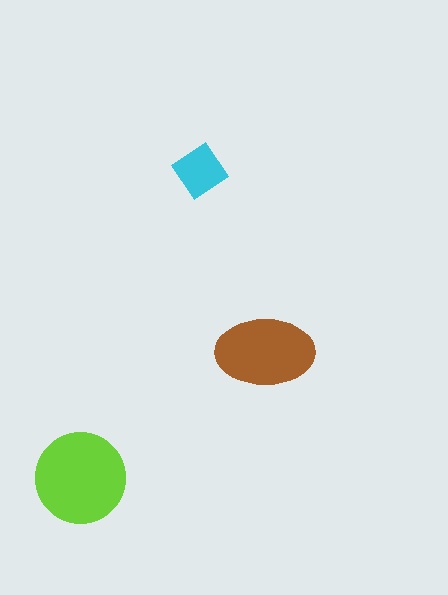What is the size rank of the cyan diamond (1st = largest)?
3rd.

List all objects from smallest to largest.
The cyan diamond, the brown ellipse, the lime circle.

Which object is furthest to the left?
The lime circle is leftmost.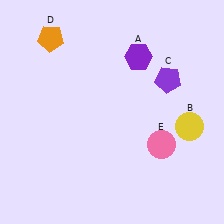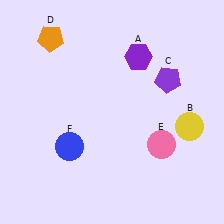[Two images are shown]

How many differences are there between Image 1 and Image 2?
There is 1 difference between the two images.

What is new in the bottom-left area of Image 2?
A blue circle (F) was added in the bottom-left area of Image 2.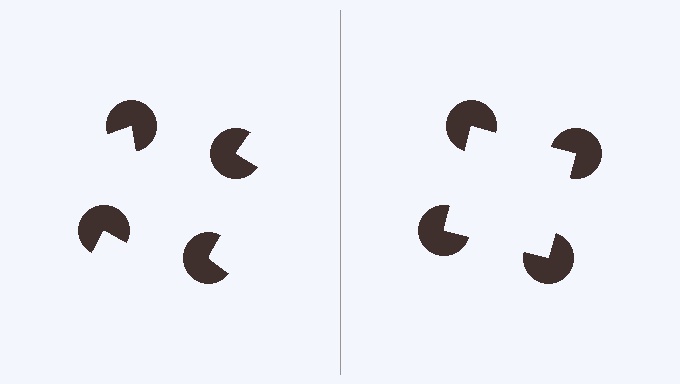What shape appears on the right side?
An illusory square.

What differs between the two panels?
The pac-man discs are positioned identically on both sides; only the wedge orientations differ. On the right they align to a square; on the left they are misaligned.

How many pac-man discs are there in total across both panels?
8 — 4 on each side.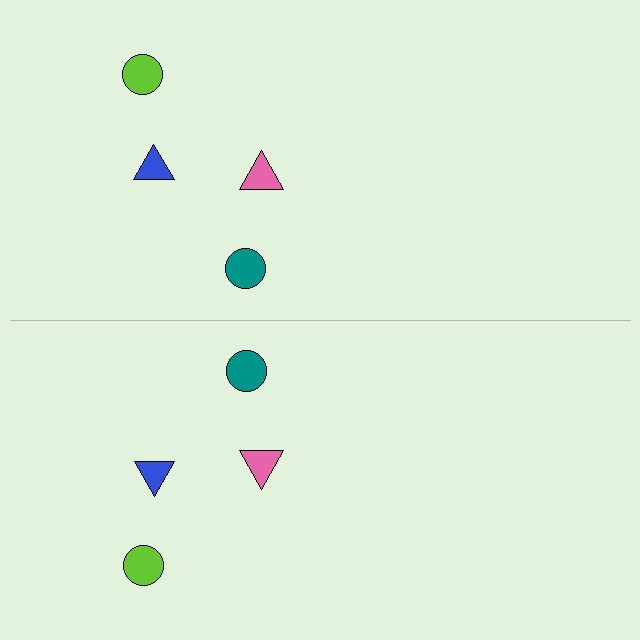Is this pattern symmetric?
Yes, this pattern has bilateral (reflection) symmetry.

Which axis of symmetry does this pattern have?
The pattern has a horizontal axis of symmetry running through the center of the image.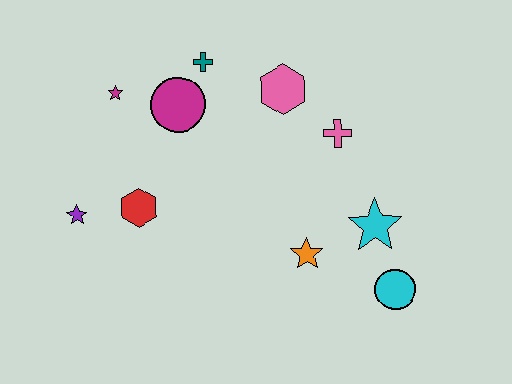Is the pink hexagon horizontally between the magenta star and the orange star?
Yes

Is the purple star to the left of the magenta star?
Yes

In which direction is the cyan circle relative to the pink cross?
The cyan circle is below the pink cross.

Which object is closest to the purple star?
The red hexagon is closest to the purple star.